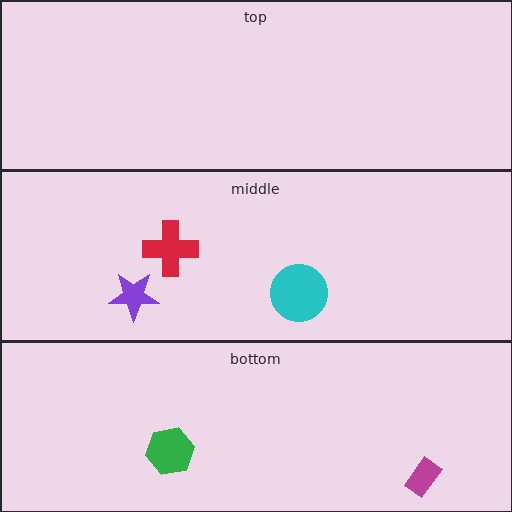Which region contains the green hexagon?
The bottom region.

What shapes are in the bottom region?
The green hexagon, the magenta rectangle.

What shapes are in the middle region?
The purple star, the cyan circle, the red cross.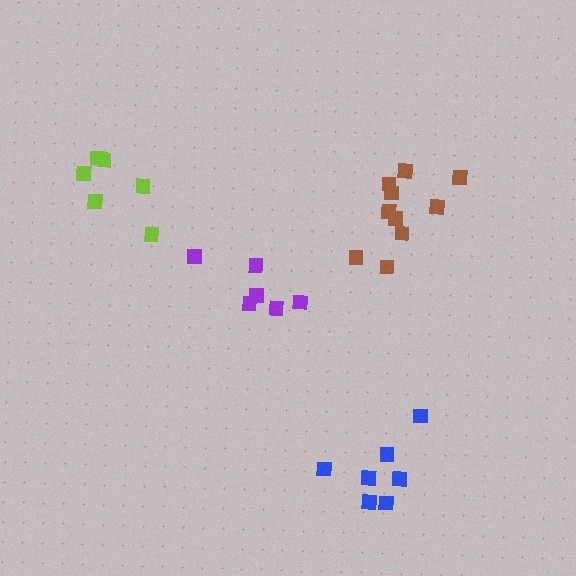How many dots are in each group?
Group 1: 6 dots, Group 2: 7 dots, Group 3: 10 dots, Group 4: 6 dots (29 total).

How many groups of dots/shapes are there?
There are 4 groups.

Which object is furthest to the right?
The brown cluster is rightmost.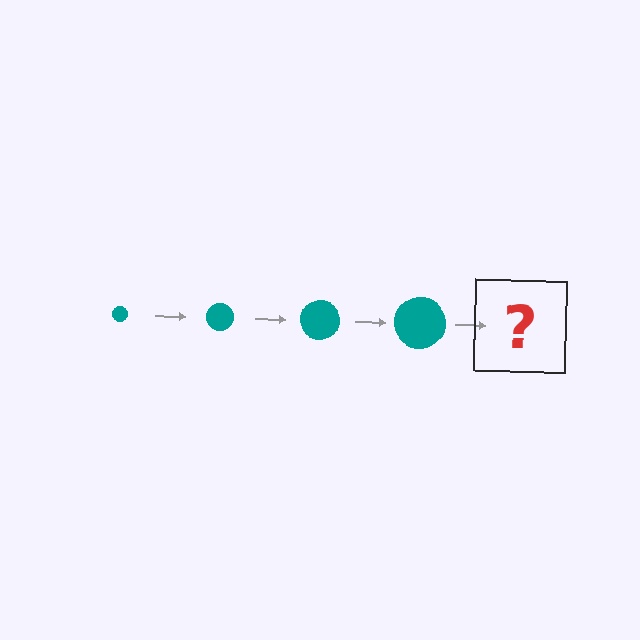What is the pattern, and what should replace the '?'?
The pattern is that the circle gets progressively larger each step. The '?' should be a teal circle, larger than the previous one.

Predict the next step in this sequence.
The next step is a teal circle, larger than the previous one.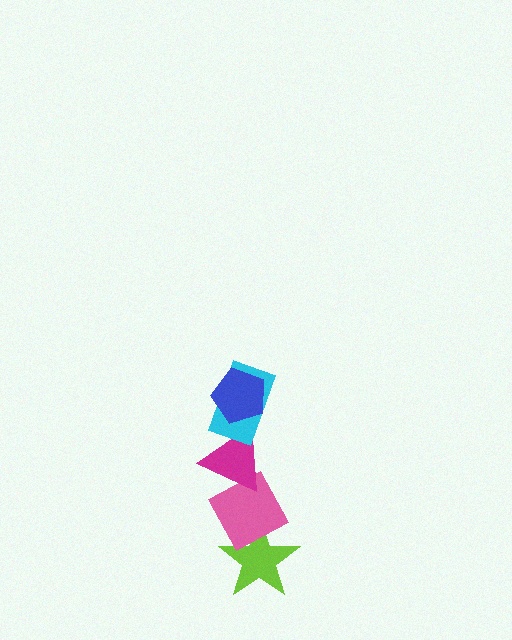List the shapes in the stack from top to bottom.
From top to bottom: the blue pentagon, the cyan rectangle, the magenta triangle, the pink diamond, the lime star.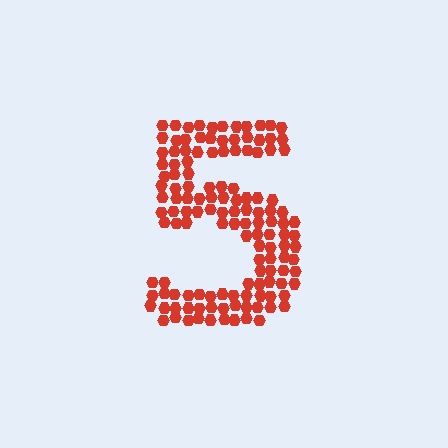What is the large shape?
The large shape is the digit 5.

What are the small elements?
The small elements are hexagons.